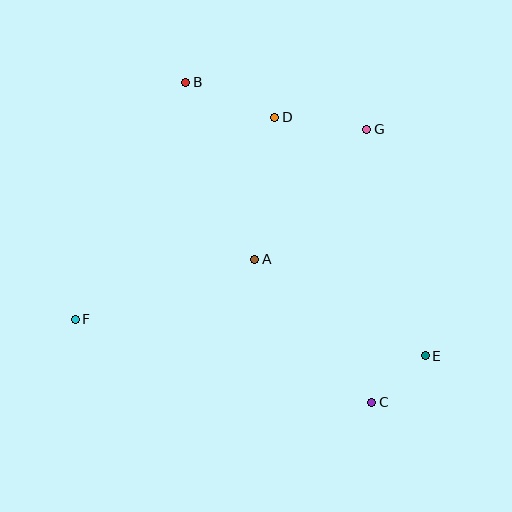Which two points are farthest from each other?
Points B and C are farthest from each other.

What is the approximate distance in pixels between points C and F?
The distance between C and F is approximately 308 pixels.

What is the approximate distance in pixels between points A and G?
The distance between A and G is approximately 172 pixels.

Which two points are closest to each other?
Points C and E are closest to each other.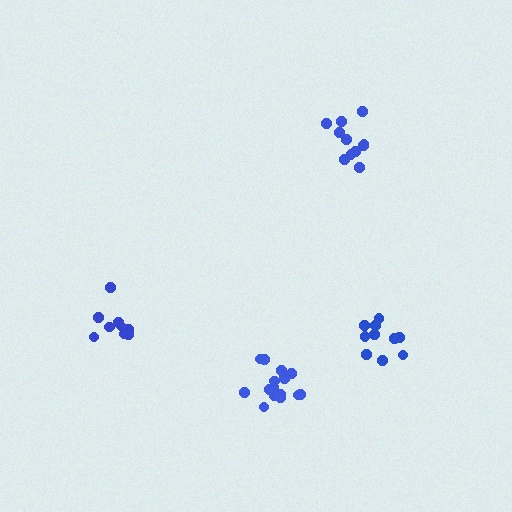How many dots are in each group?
Group 1: 11 dots, Group 2: 10 dots, Group 3: 15 dots, Group 4: 9 dots (45 total).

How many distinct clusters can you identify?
There are 4 distinct clusters.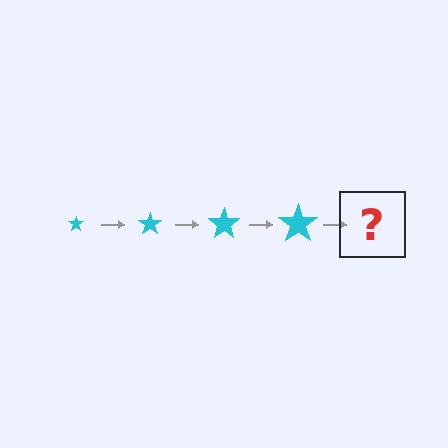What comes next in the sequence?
The next element should be a cyan star, larger than the previous one.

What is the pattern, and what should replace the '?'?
The pattern is that the star gets progressively larger each step. The '?' should be a cyan star, larger than the previous one.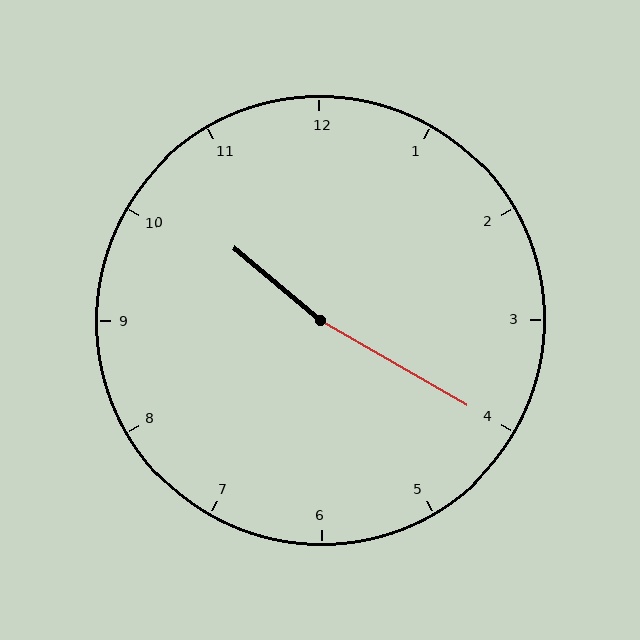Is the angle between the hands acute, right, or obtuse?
It is obtuse.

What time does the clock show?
10:20.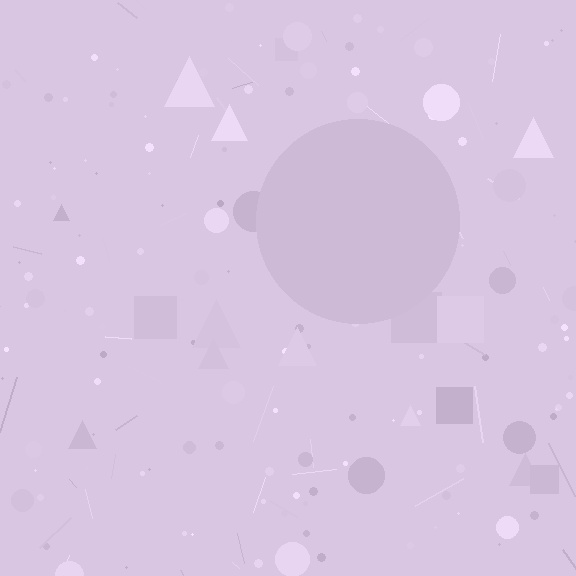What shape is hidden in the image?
A circle is hidden in the image.